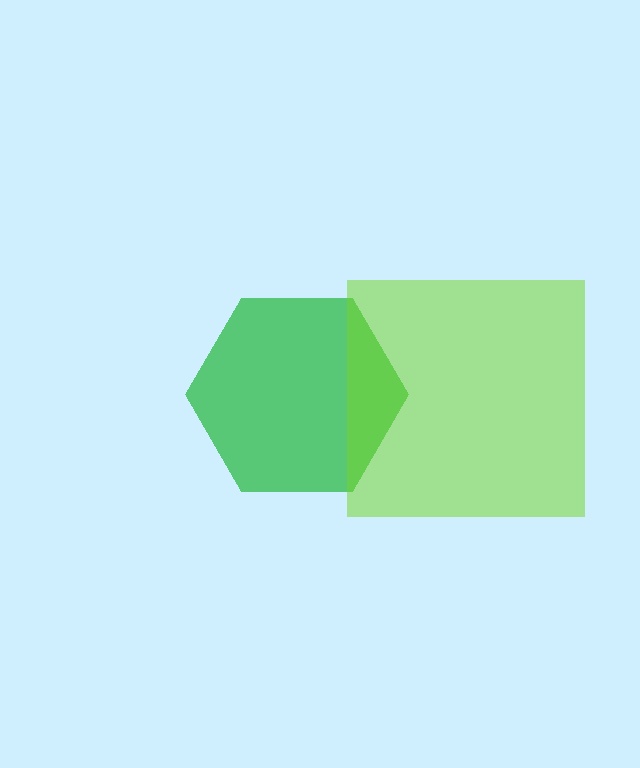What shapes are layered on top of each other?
The layered shapes are: a green hexagon, a lime square.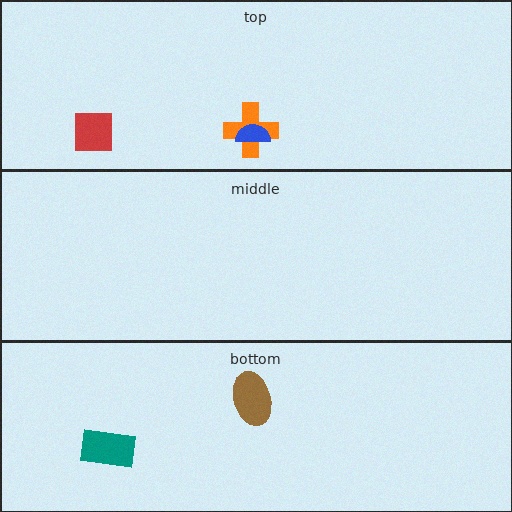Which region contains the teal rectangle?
The bottom region.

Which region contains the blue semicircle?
The top region.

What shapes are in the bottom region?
The teal rectangle, the brown ellipse.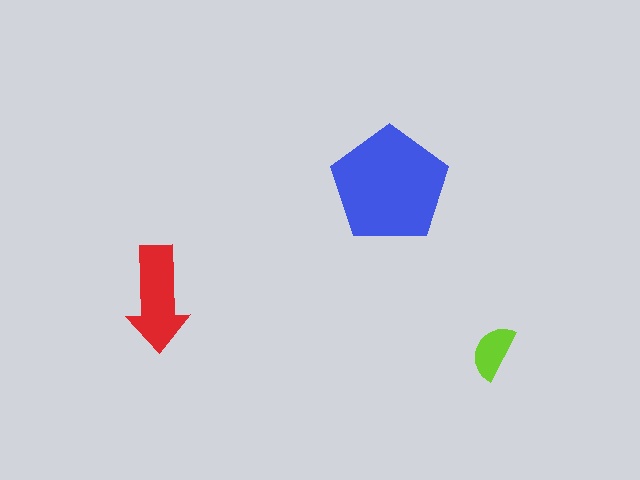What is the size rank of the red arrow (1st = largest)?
2nd.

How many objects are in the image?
There are 3 objects in the image.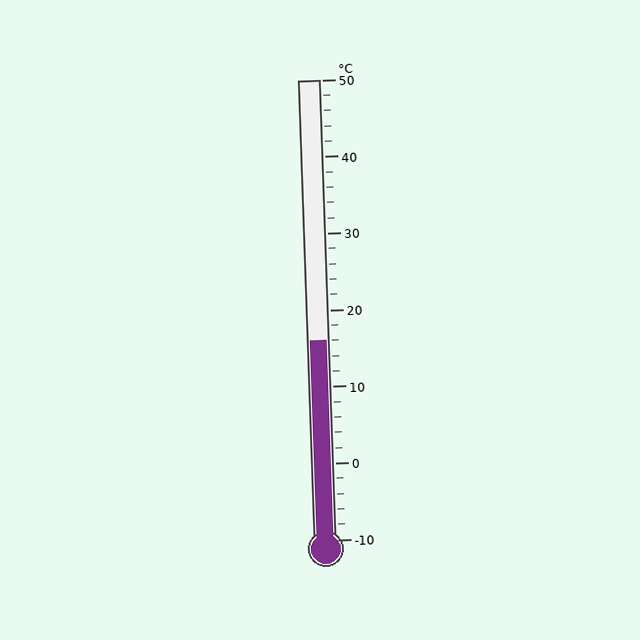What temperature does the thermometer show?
The thermometer shows approximately 16°C.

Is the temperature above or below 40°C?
The temperature is below 40°C.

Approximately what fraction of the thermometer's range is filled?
The thermometer is filled to approximately 45% of its range.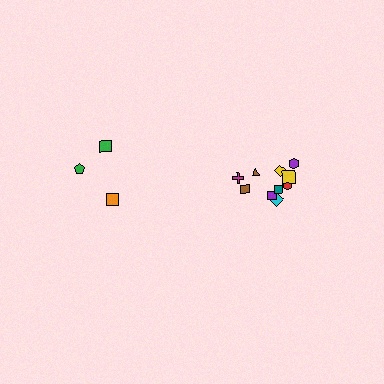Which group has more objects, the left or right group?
The right group.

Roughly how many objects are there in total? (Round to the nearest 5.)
Roughly 15 objects in total.